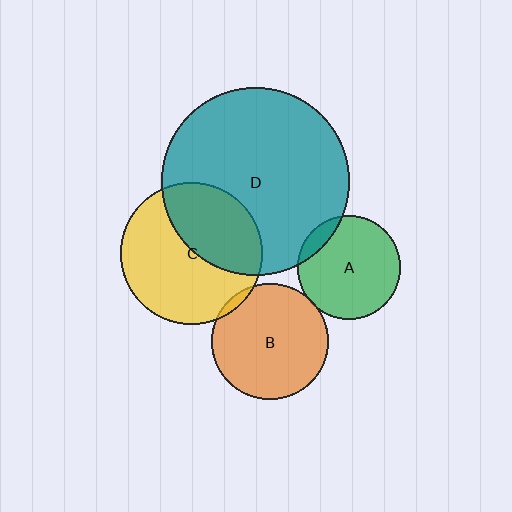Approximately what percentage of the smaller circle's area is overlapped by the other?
Approximately 40%.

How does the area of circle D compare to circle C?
Approximately 1.7 times.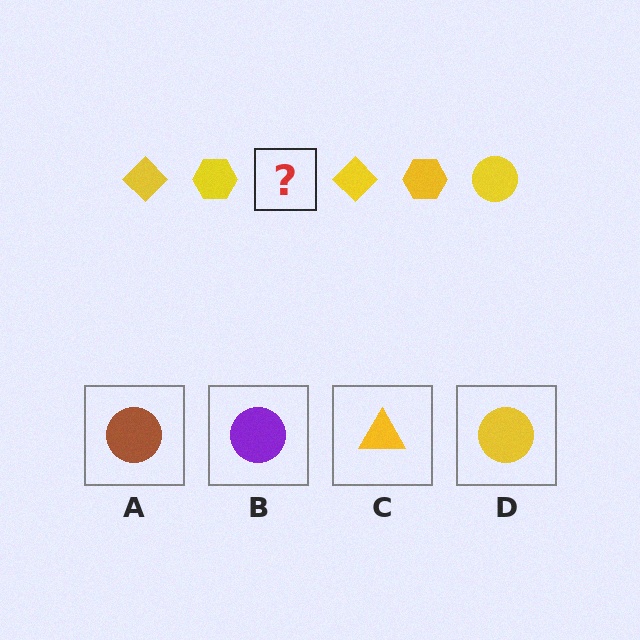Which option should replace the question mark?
Option D.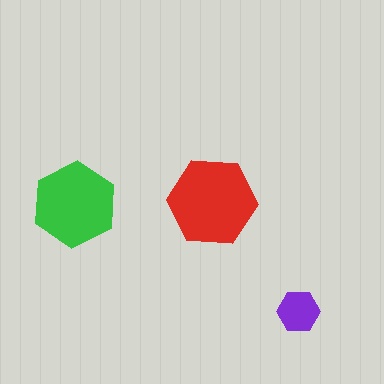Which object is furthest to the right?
The purple hexagon is rightmost.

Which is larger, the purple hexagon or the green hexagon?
The green one.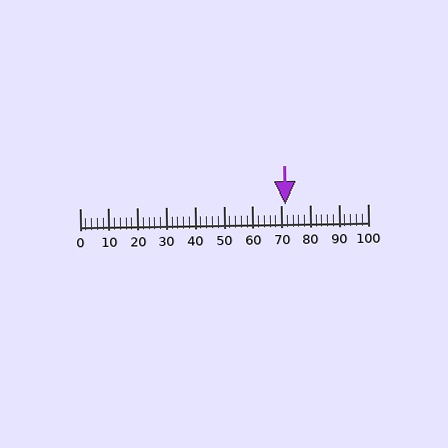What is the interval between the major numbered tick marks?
The major tick marks are spaced 10 units apart.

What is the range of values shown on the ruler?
The ruler shows values from 0 to 100.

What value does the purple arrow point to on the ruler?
The purple arrow points to approximately 72.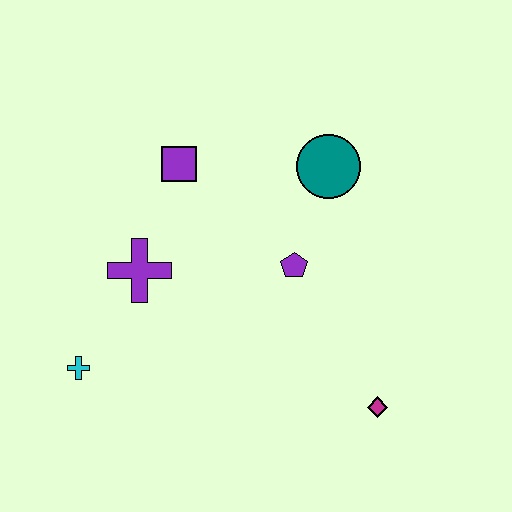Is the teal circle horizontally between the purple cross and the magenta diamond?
Yes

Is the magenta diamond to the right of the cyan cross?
Yes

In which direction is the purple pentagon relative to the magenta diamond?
The purple pentagon is above the magenta diamond.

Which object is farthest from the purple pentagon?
The cyan cross is farthest from the purple pentagon.